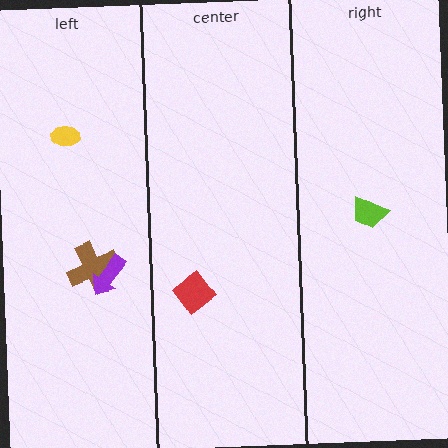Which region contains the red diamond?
The center region.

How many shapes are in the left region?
3.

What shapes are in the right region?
The lime trapezoid.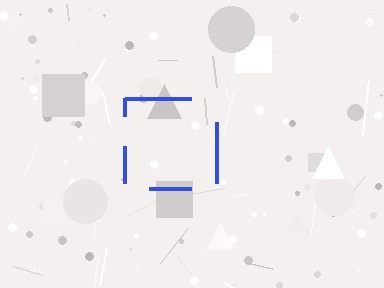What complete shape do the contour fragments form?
The contour fragments form a square.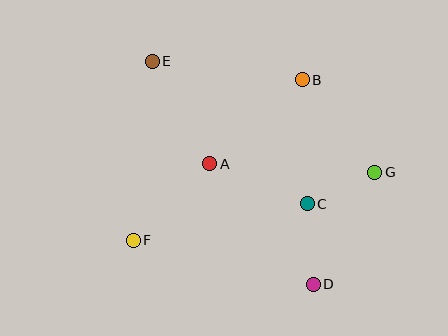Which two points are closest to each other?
Points C and G are closest to each other.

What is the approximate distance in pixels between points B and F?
The distance between B and F is approximately 233 pixels.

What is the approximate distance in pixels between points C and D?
The distance between C and D is approximately 81 pixels.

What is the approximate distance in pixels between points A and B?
The distance between A and B is approximately 125 pixels.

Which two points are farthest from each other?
Points D and E are farthest from each other.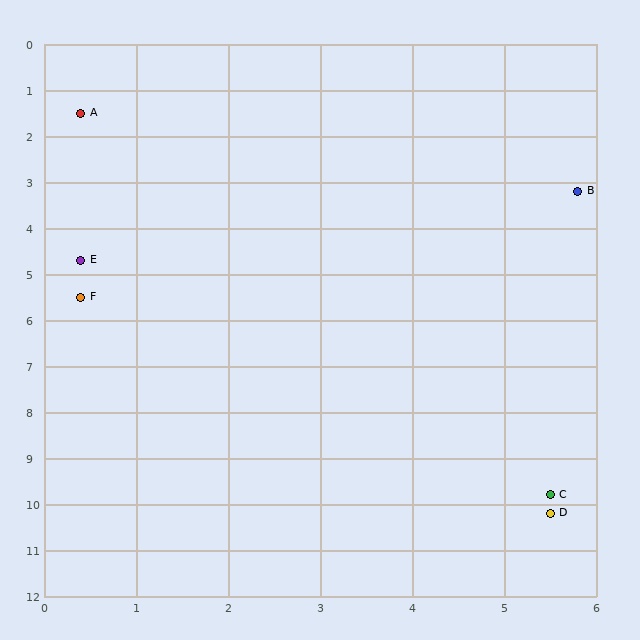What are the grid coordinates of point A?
Point A is at approximately (0.4, 1.5).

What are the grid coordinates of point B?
Point B is at approximately (5.8, 3.2).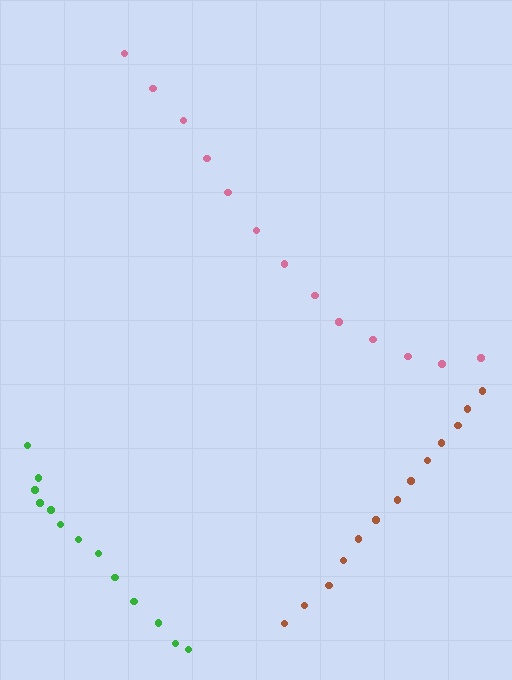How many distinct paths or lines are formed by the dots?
There are 3 distinct paths.